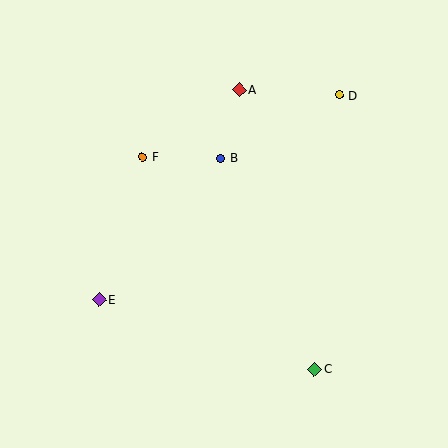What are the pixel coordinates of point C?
Point C is at (314, 369).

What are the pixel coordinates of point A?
Point A is at (239, 90).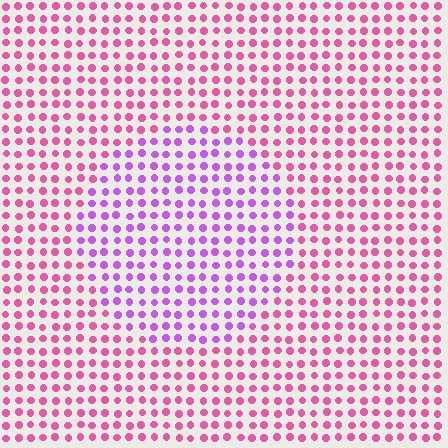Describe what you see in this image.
The image is filled with small pink elements in a uniform arrangement. A circle-shaped region is visible where the elements are tinted to a slightly different hue, forming a subtle color boundary.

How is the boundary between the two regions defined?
The boundary is defined purely by a slight shift in hue (about 40 degrees). Spacing, size, and orientation are identical on both sides.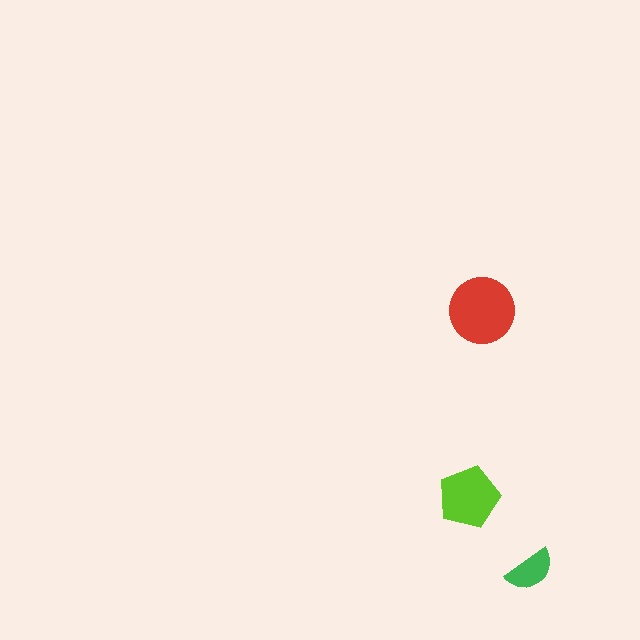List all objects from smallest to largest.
The green semicircle, the lime pentagon, the red circle.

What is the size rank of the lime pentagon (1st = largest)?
2nd.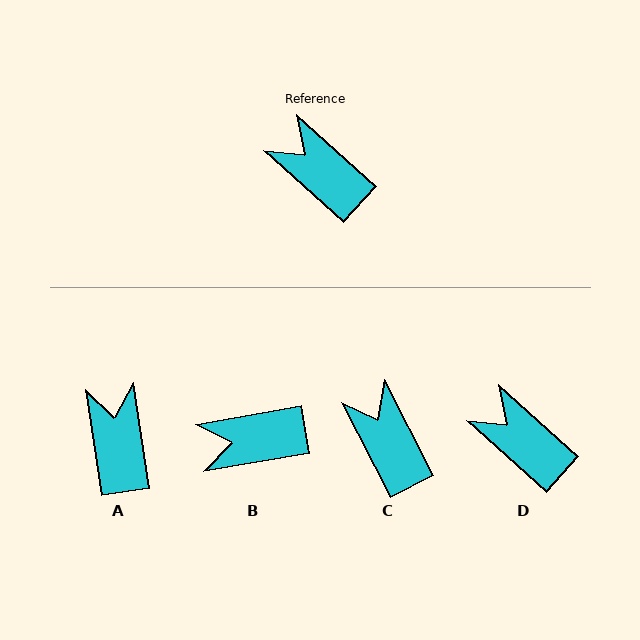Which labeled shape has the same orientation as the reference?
D.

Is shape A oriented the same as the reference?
No, it is off by about 40 degrees.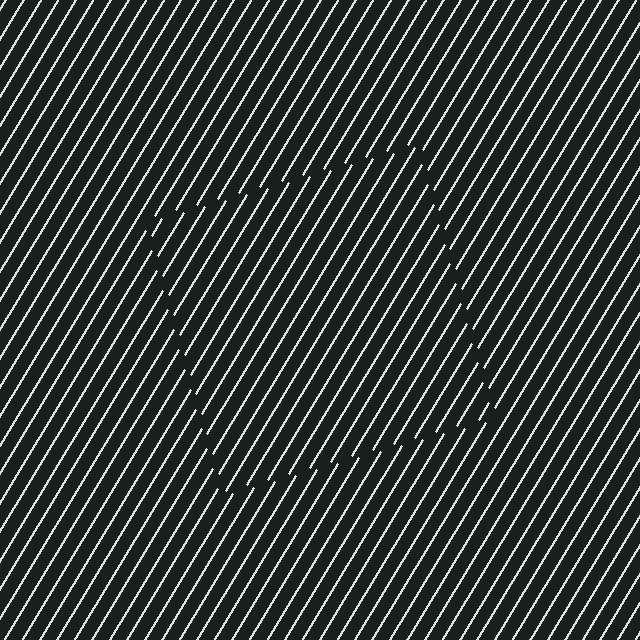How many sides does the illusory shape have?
4 sides — the line-ends trace a square.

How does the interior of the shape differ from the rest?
The interior of the shape contains the same grating, shifted by half a period — the contour is defined by the phase discontinuity where line-ends from the inner and outer gratings abut.